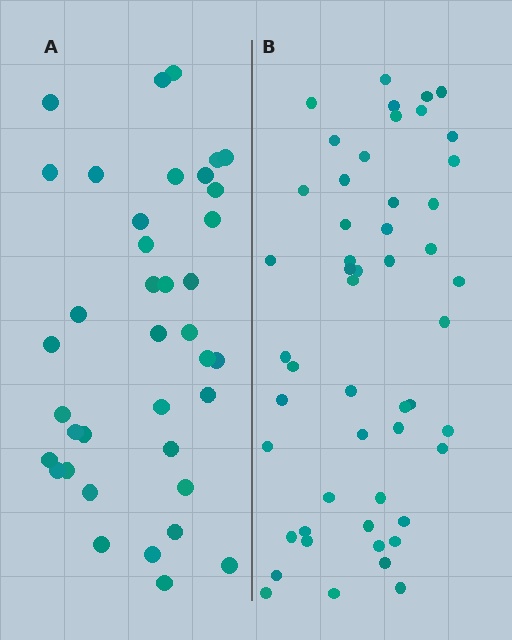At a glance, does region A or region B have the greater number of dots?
Region B (the right region) has more dots.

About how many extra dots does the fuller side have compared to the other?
Region B has approximately 15 more dots than region A.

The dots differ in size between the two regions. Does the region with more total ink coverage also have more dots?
No. Region A has more total ink coverage because its dots are larger, but region B actually contains more individual dots. Total area can be misleading — the number of items is what matters here.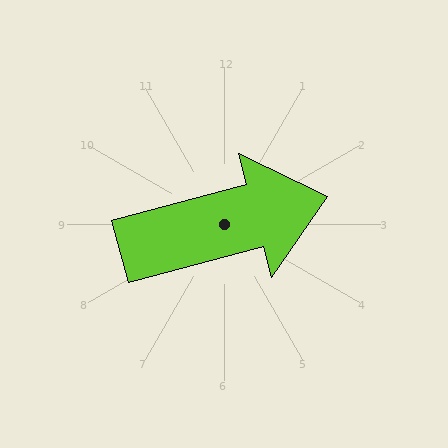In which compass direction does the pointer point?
East.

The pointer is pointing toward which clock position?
Roughly 2 o'clock.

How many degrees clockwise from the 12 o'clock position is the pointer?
Approximately 75 degrees.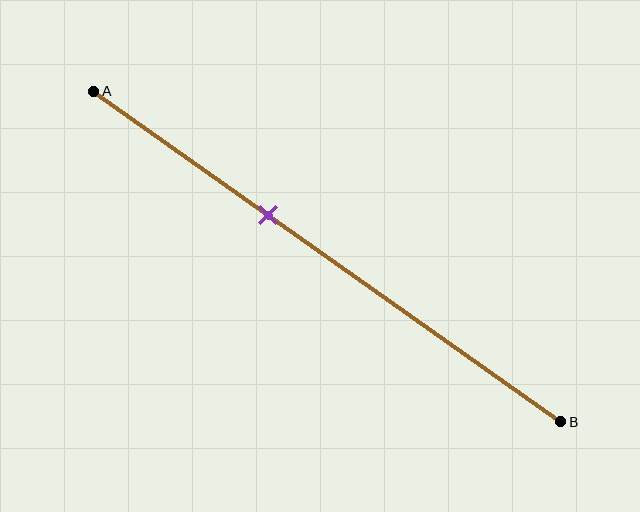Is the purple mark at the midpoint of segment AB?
No, the mark is at about 35% from A, not at the 50% midpoint.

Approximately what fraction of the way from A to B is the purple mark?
The purple mark is approximately 35% of the way from A to B.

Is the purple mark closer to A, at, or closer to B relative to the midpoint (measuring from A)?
The purple mark is closer to point A than the midpoint of segment AB.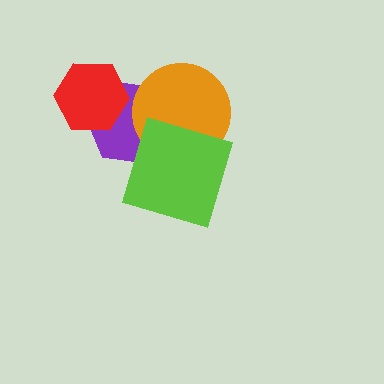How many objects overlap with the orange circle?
2 objects overlap with the orange circle.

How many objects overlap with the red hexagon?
1 object overlaps with the red hexagon.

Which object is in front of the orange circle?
The lime square is in front of the orange circle.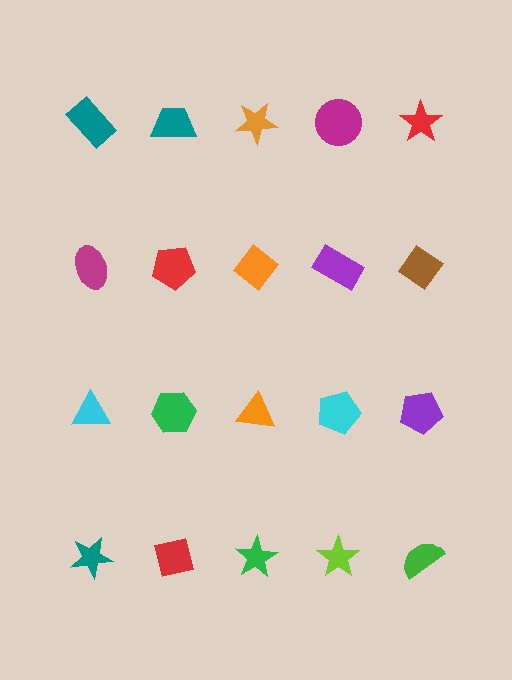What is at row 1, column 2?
A teal trapezoid.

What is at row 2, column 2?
A red pentagon.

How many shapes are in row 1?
5 shapes.